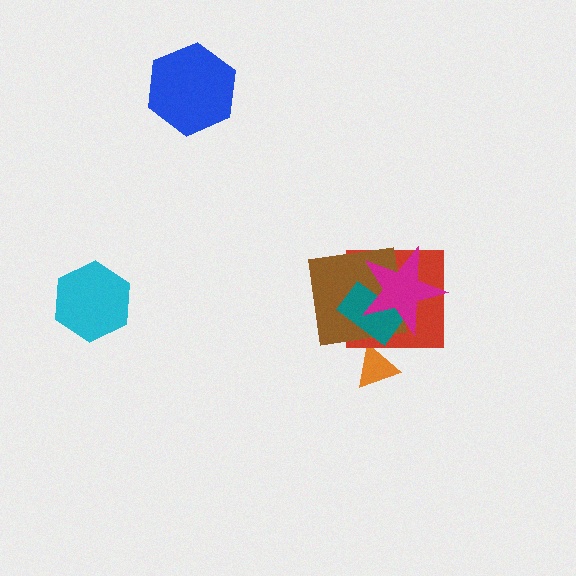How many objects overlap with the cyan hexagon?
0 objects overlap with the cyan hexagon.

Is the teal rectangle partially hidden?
Yes, it is partially covered by another shape.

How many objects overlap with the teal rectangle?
3 objects overlap with the teal rectangle.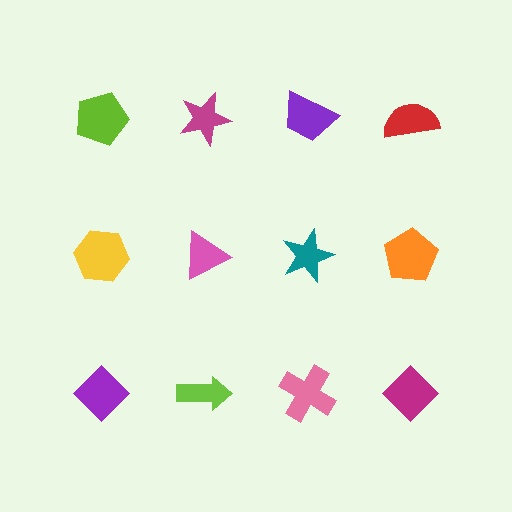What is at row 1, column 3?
A purple trapezoid.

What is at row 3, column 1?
A purple diamond.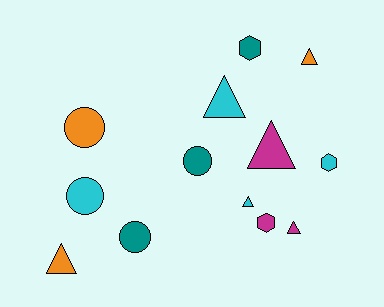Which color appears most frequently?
Cyan, with 4 objects.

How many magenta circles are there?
There are no magenta circles.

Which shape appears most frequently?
Triangle, with 6 objects.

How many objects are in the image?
There are 13 objects.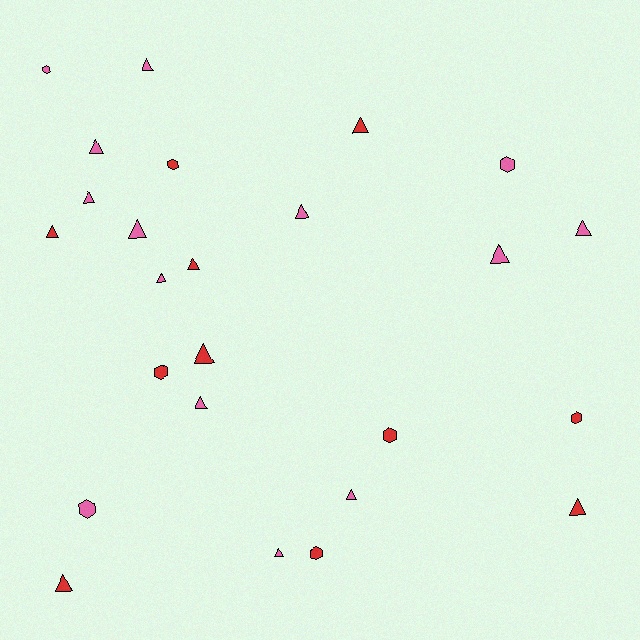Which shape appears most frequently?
Triangle, with 17 objects.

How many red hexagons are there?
There are 5 red hexagons.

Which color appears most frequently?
Pink, with 14 objects.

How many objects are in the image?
There are 25 objects.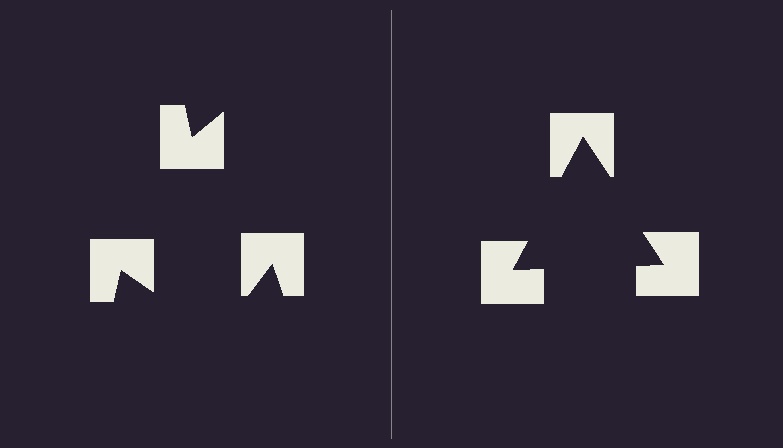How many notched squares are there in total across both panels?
6 — 3 on each side.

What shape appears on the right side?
An illusory triangle.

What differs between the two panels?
The notched squares are positioned identically on both sides; only the wedge orientations differ. On the right they align to a triangle; on the left they are misaligned.